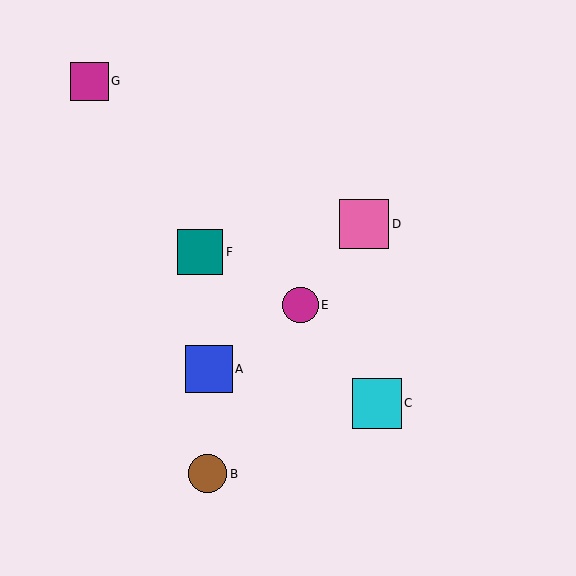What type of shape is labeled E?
Shape E is a magenta circle.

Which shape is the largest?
The cyan square (labeled C) is the largest.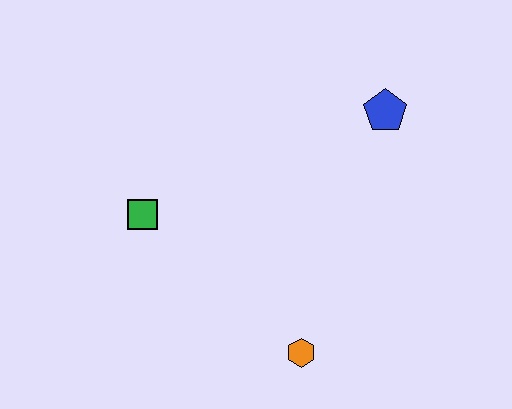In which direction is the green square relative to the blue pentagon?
The green square is to the left of the blue pentagon.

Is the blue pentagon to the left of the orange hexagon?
No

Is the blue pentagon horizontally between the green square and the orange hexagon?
No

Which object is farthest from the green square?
The blue pentagon is farthest from the green square.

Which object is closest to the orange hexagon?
The green square is closest to the orange hexagon.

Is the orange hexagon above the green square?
No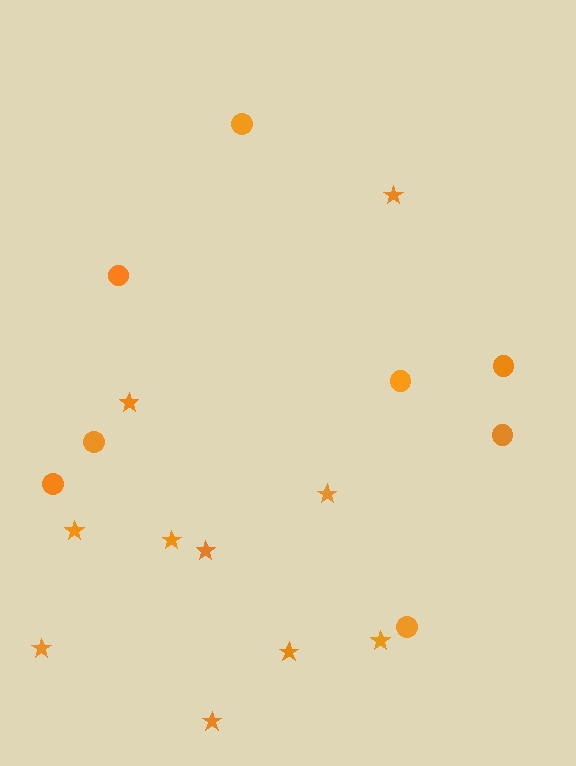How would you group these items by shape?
There are 2 groups: one group of circles (8) and one group of stars (10).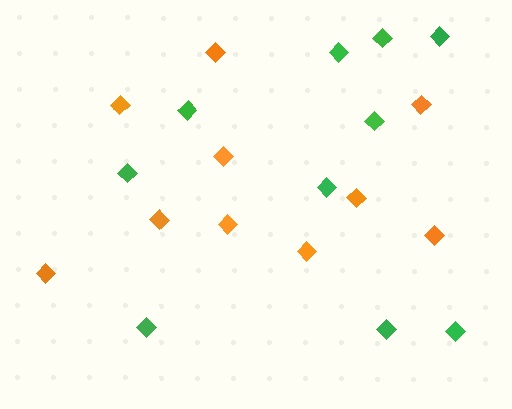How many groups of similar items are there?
There are 2 groups: one group of green diamonds (10) and one group of orange diamonds (10).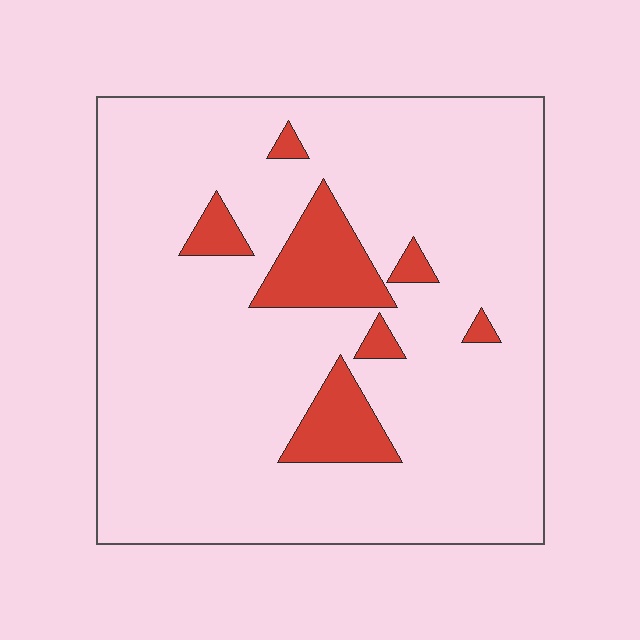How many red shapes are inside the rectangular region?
7.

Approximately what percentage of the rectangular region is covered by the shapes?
Approximately 10%.